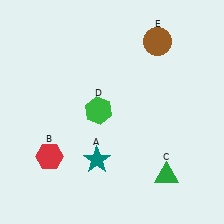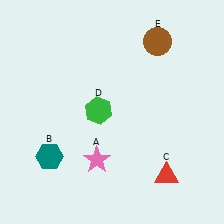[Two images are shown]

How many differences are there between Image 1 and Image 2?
There are 3 differences between the two images.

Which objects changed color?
A changed from teal to pink. B changed from red to teal. C changed from green to red.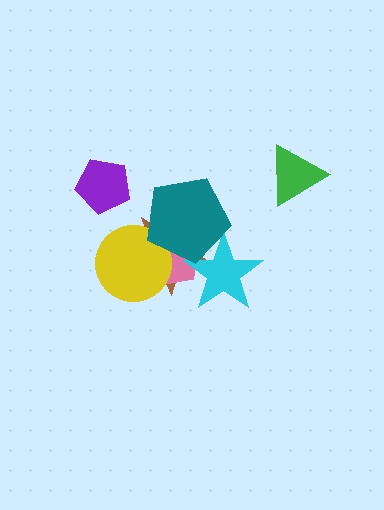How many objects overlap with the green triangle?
0 objects overlap with the green triangle.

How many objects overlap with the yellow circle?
3 objects overlap with the yellow circle.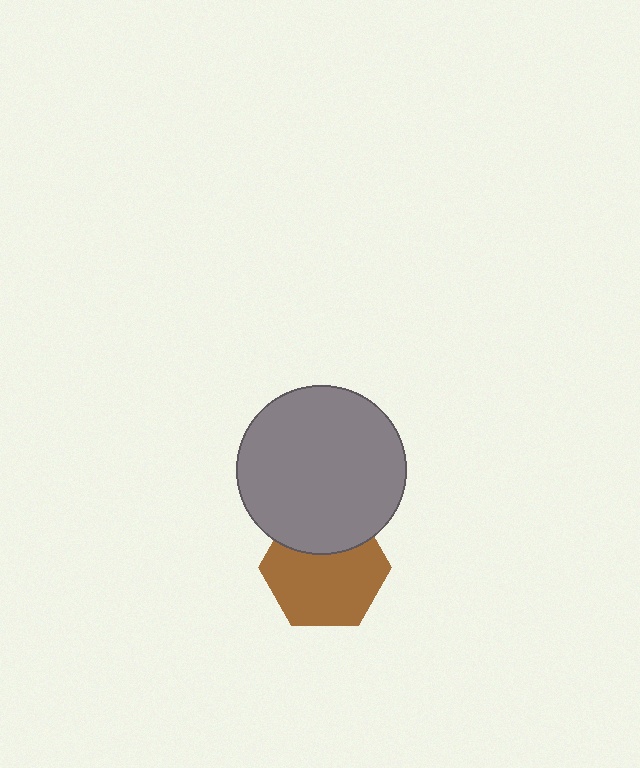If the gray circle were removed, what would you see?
You would see the complete brown hexagon.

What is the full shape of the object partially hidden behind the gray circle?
The partially hidden object is a brown hexagon.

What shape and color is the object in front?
The object in front is a gray circle.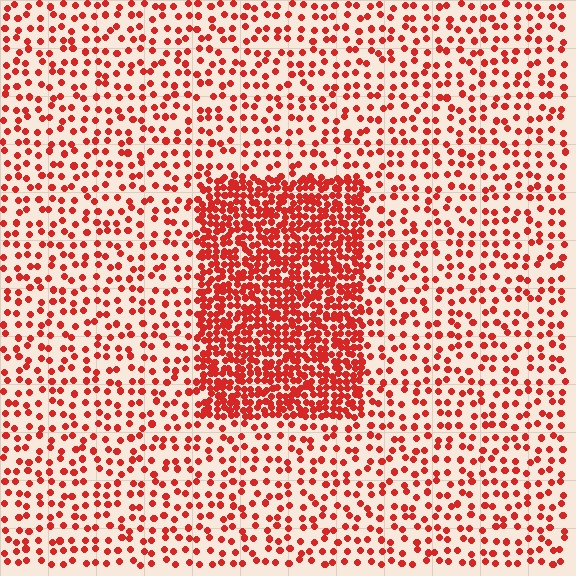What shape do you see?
I see a rectangle.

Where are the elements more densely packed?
The elements are more densely packed inside the rectangle boundary.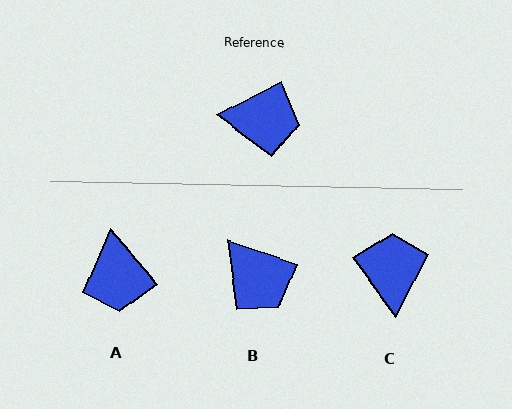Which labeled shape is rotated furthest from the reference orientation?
C, about 99 degrees away.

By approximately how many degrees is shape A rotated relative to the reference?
Approximately 77 degrees clockwise.